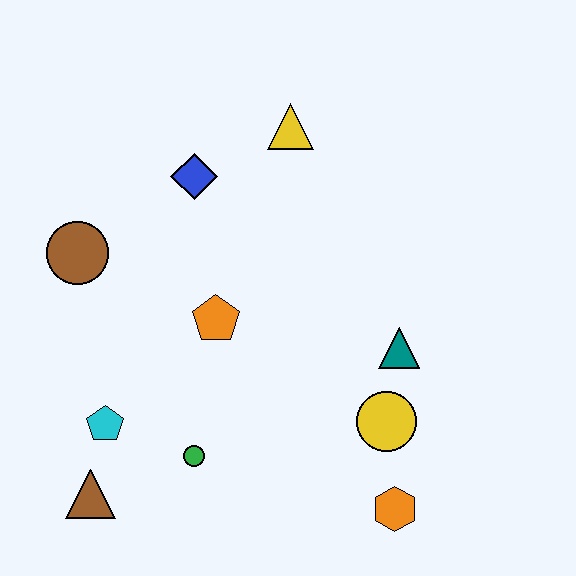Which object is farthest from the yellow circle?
The brown circle is farthest from the yellow circle.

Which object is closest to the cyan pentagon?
The brown triangle is closest to the cyan pentagon.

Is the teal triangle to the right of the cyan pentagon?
Yes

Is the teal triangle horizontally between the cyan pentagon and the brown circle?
No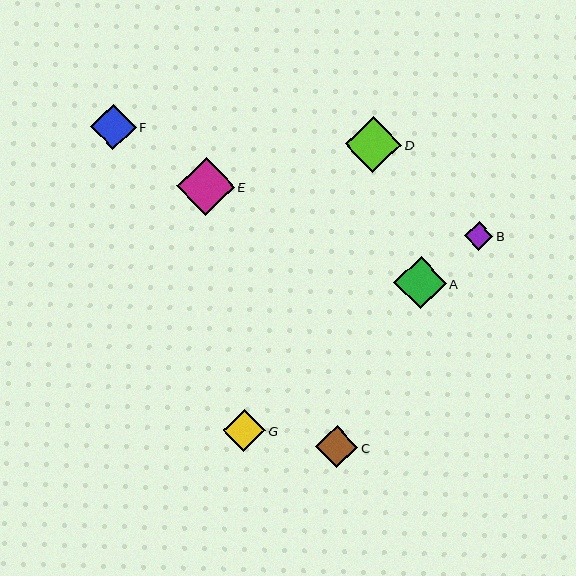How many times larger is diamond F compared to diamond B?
Diamond F is approximately 1.6 times the size of diamond B.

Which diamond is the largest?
Diamond E is the largest with a size of approximately 57 pixels.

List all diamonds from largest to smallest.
From largest to smallest: E, D, A, F, C, G, B.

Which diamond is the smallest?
Diamond B is the smallest with a size of approximately 29 pixels.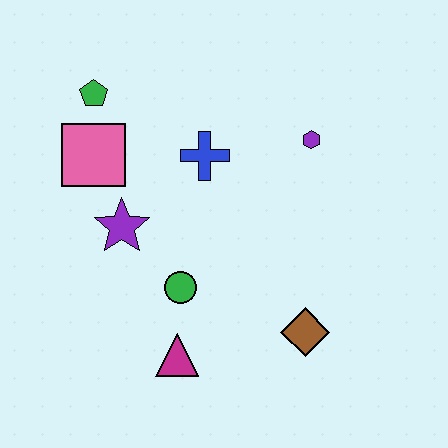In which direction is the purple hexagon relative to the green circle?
The purple hexagon is above the green circle.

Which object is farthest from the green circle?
The green pentagon is farthest from the green circle.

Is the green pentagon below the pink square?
No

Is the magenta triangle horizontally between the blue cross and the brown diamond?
No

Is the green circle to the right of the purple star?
Yes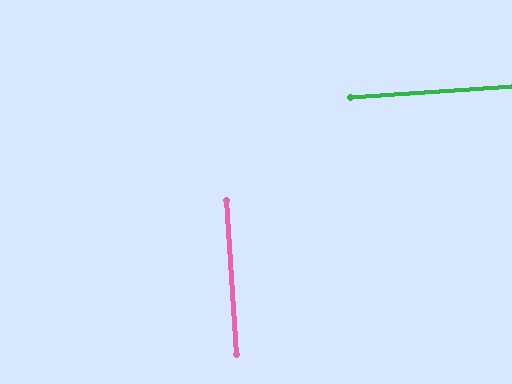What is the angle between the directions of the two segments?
Approximately 89 degrees.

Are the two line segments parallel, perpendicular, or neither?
Perpendicular — they meet at approximately 89°.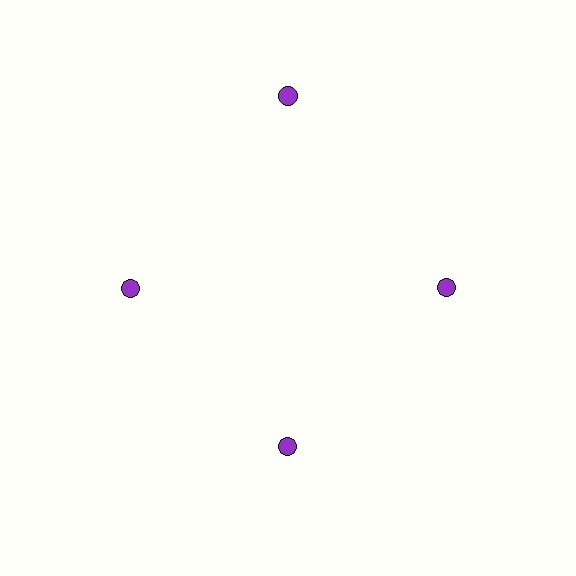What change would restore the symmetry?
The symmetry would be restored by moving it inward, back onto the ring so that all 4 circles sit at equal angles and equal distance from the center.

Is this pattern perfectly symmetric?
No. The 4 purple circles are arranged in a ring, but one element near the 12 o'clock position is pushed outward from the center, breaking the 4-fold rotational symmetry.